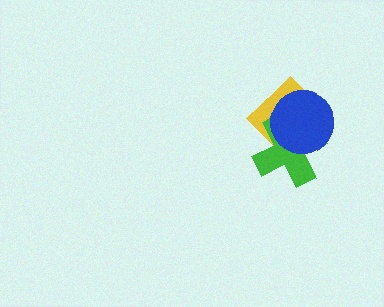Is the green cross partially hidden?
Yes, it is partially covered by another shape.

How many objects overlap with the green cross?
2 objects overlap with the green cross.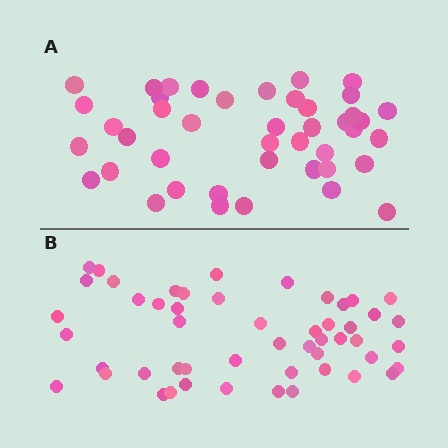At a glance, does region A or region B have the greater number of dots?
Region B (the bottom region) has more dots.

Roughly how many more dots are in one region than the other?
Region B has roughly 8 or so more dots than region A.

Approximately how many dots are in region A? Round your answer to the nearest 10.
About 40 dots. (The exact count is 43, which rounds to 40.)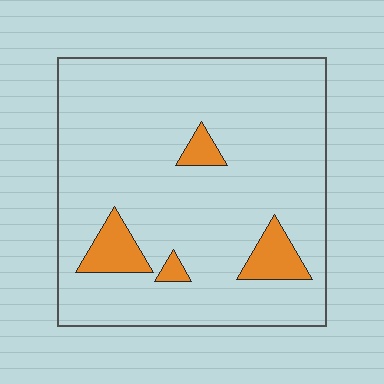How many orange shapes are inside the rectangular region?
4.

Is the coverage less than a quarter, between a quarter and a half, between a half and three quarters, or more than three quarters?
Less than a quarter.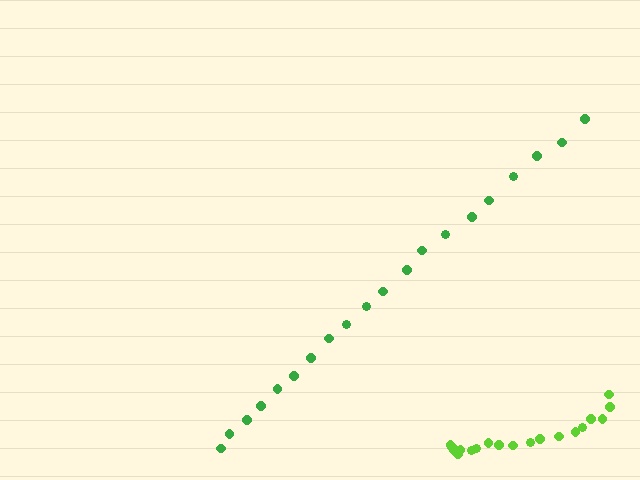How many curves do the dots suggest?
There are 2 distinct paths.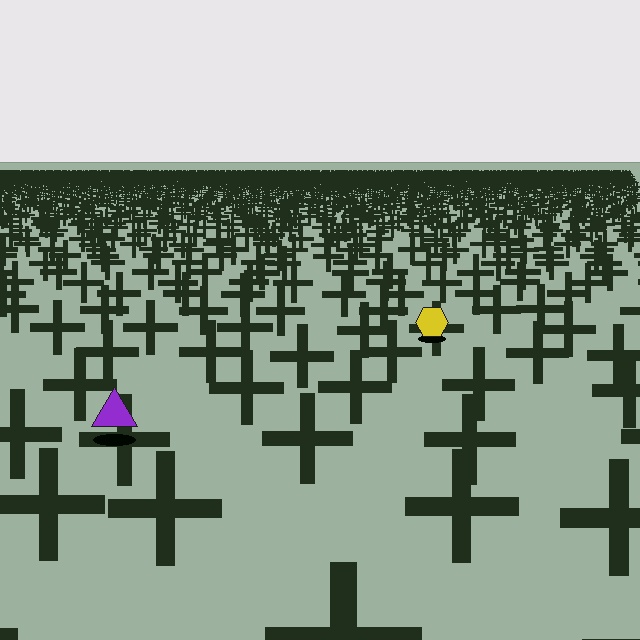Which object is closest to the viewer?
The purple triangle is closest. The texture marks near it are larger and more spread out.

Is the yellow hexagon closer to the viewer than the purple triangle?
No. The purple triangle is closer — you can tell from the texture gradient: the ground texture is coarser near it.